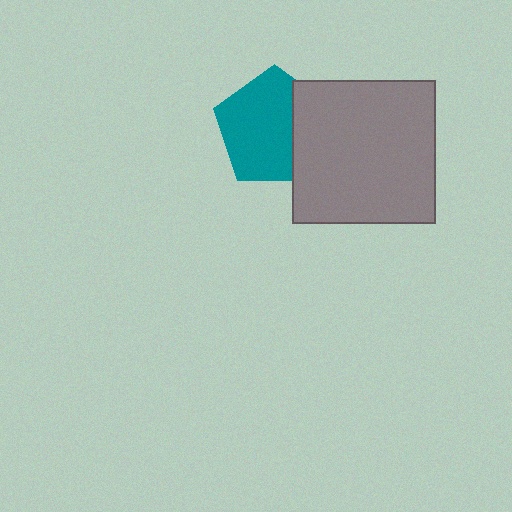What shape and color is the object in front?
The object in front is a gray square.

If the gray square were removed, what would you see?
You would see the complete teal pentagon.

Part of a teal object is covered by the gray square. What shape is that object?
It is a pentagon.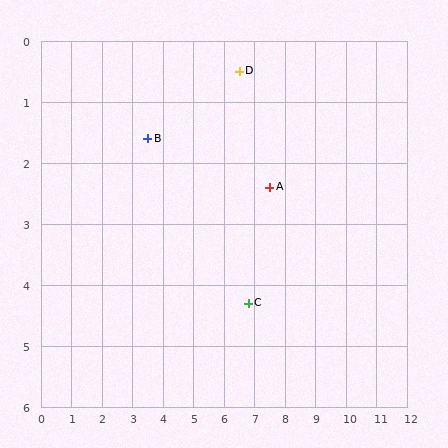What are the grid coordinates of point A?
Point A is at approximately (7.5, 2.4).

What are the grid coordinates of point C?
Point C is at approximately (6.8, 4.3).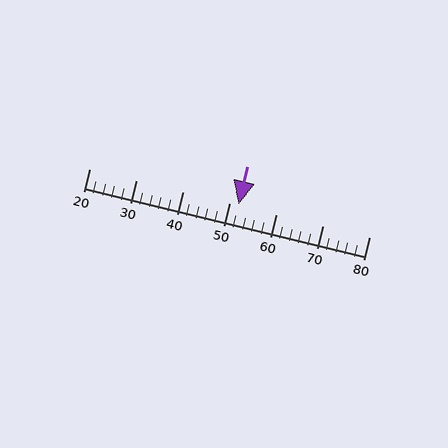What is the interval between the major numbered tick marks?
The major tick marks are spaced 10 units apart.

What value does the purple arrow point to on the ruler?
The purple arrow points to approximately 52.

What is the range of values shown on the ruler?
The ruler shows values from 20 to 80.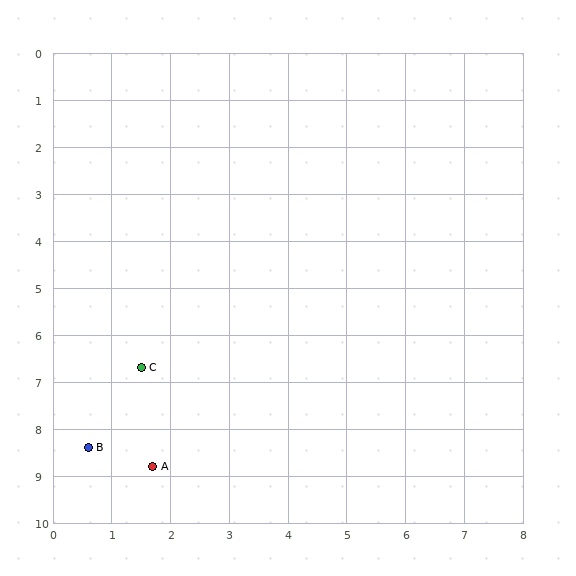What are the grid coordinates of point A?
Point A is at approximately (1.7, 8.8).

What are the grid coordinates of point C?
Point C is at approximately (1.5, 6.7).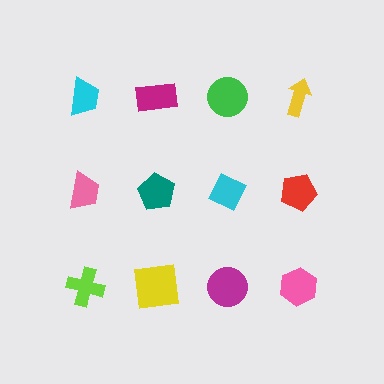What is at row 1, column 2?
A magenta rectangle.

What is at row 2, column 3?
A cyan diamond.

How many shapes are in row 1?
4 shapes.